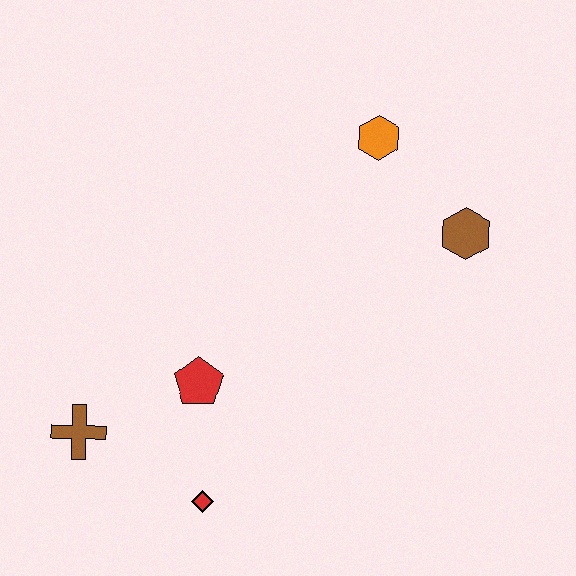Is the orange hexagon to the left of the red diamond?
No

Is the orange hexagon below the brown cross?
No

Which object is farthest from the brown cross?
The brown hexagon is farthest from the brown cross.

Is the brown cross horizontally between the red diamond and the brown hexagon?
No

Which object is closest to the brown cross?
The red pentagon is closest to the brown cross.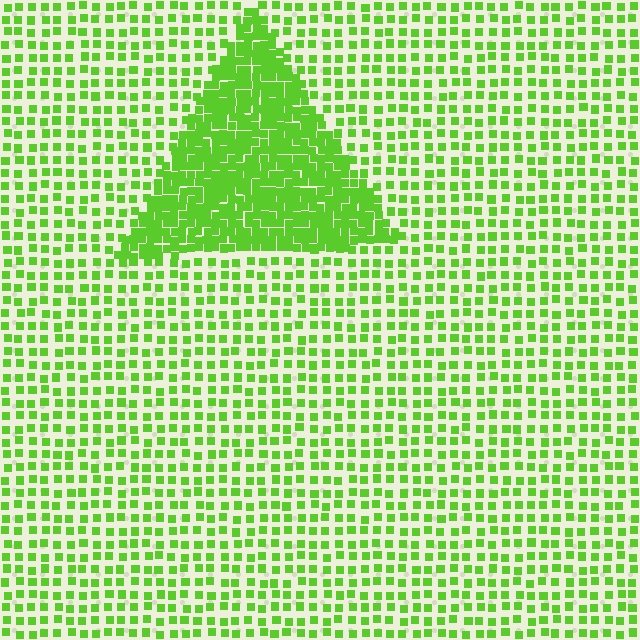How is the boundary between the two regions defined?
The boundary is defined by a change in element density (approximately 2.5x ratio). All elements are the same color, size, and shape.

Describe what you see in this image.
The image contains small lime elements arranged at two different densities. A triangle-shaped region is visible where the elements are more densely packed than the surrounding area.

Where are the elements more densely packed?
The elements are more densely packed inside the triangle boundary.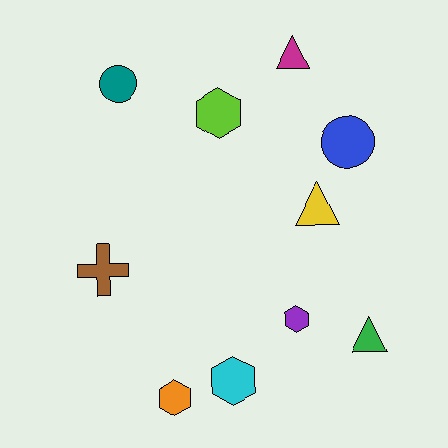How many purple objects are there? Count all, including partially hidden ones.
There is 1 purple object.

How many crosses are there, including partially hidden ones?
There is 1 cross.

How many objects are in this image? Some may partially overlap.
There are 10 objects.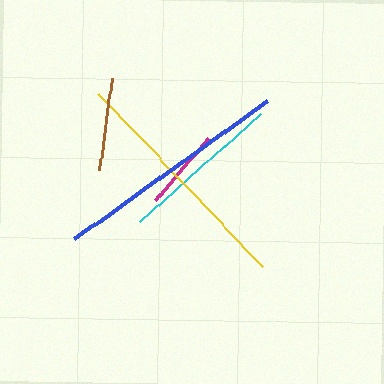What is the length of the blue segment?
The blue segment is approximately 238 pixels long.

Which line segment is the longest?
The yellow line is the longest at approximately 239 pixels.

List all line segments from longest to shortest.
From longest to shortest: yellow, blue, cyan, brown, magenta.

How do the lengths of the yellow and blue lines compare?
The yellow and blue lines are approximately the same length.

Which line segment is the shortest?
The magenta line is the shortest at approximately 81 pixels.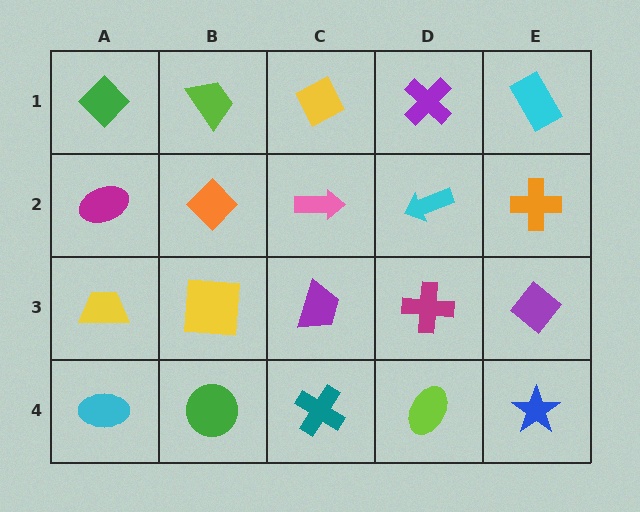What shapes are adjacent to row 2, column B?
A lime trapezoid (row 1, column B), a yellow square (row 3, column B), a magenta ellipse (row 2, column A), a pink arrow (row 2, column C).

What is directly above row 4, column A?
A yellow trapezoid.